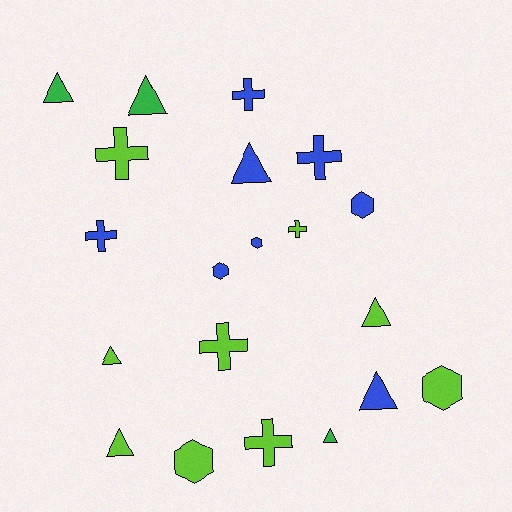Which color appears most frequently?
Lime, with 9 objects.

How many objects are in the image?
There are 20 objects.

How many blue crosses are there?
There are 3 blue crosses.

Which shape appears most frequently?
Triangle, with 8 objects.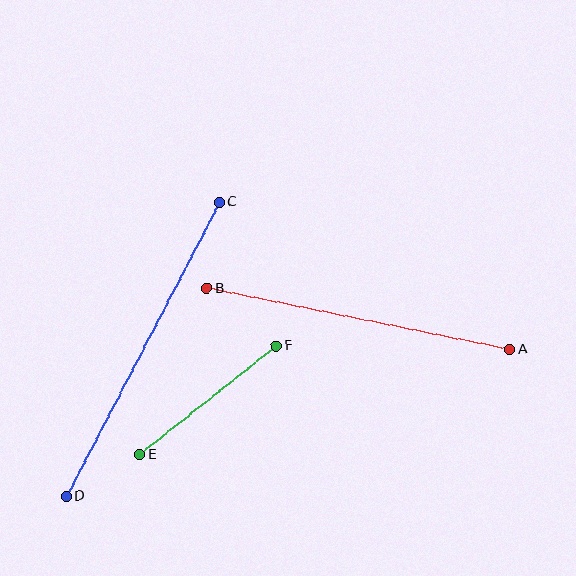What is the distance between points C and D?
The distance is approximately 331 pixels.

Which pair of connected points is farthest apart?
Points C and D are farthest apart.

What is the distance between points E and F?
The distance is approximately 174 pixels.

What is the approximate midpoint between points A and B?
The midpoint is at approximately (358, 319) pixels.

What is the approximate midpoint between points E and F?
The midpoint is at approximately (208, 400) pixels.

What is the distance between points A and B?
The distance is approximately 309 pixels.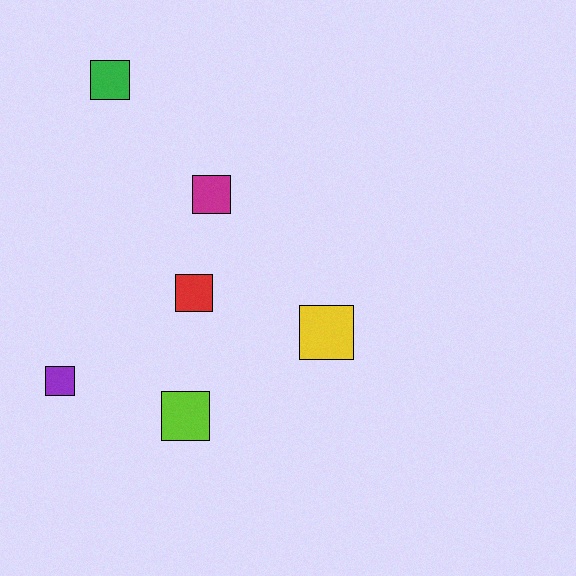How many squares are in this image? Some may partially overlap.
There are 6 squares.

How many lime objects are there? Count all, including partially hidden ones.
There is 1 lime object.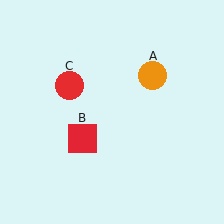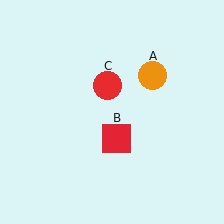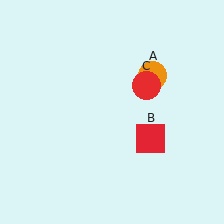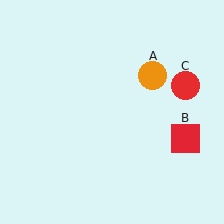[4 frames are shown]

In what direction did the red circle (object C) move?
The red circle (object C) moved right.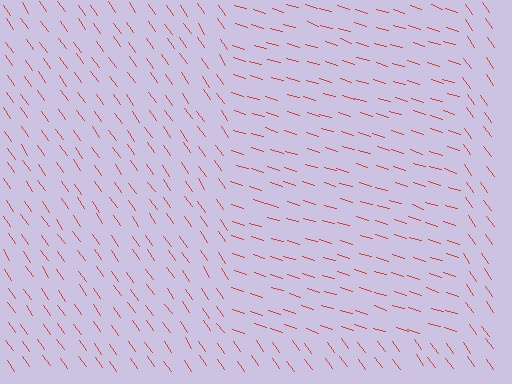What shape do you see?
I see a rectangle.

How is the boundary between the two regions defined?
The boundary is defined purely by a change in line orientation (approximately 38 degrees difference). All lines are the same color and thickness.